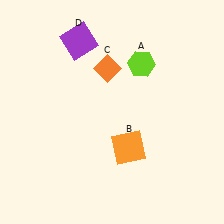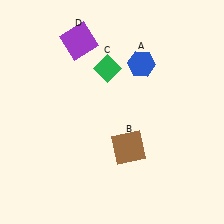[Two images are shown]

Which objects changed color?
A changed from lime to blue. B changed from orange to brown. C changed from orange to green.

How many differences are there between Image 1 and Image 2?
There are 3 differences between the two images.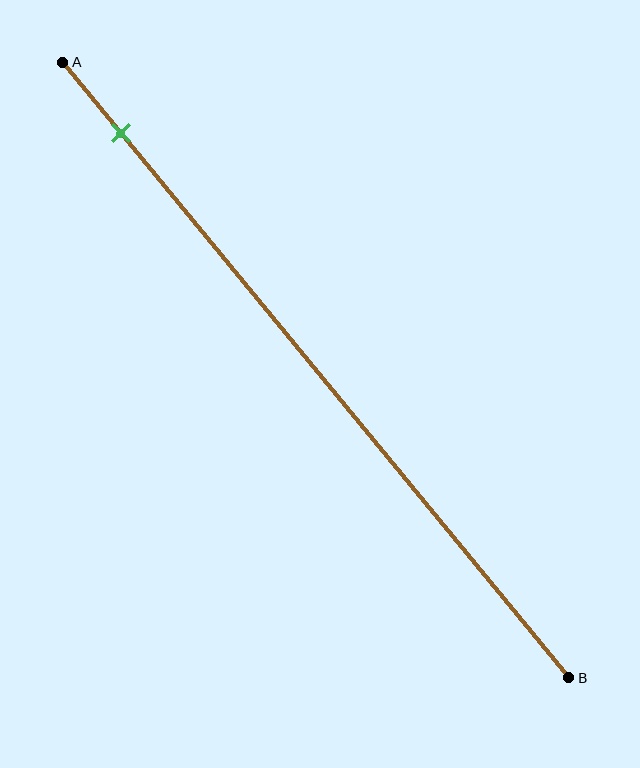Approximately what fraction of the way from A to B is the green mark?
The green mark is approximately 10% of the way from A to B.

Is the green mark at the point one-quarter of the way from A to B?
No, the mark is at about 10% from A, not at the 25% one-quarter point.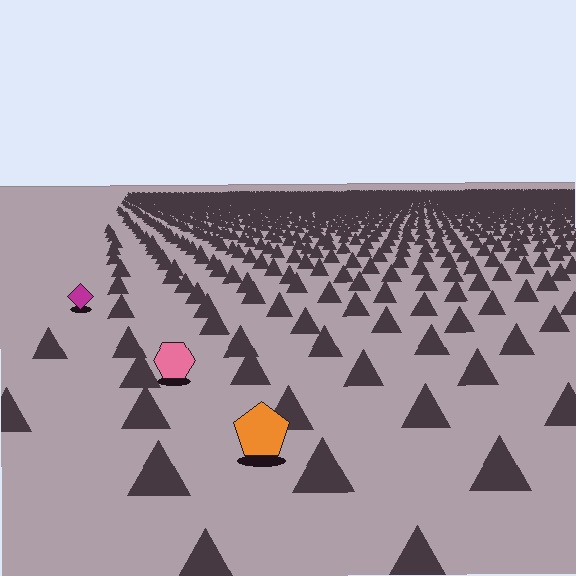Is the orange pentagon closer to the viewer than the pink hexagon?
Yes. The orange pentagon is closer — you can tell from the texture gradient: the ground texture is coarser near it.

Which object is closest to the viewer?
The orange pentagon is closest. The texture marks near it are larger and more spread out.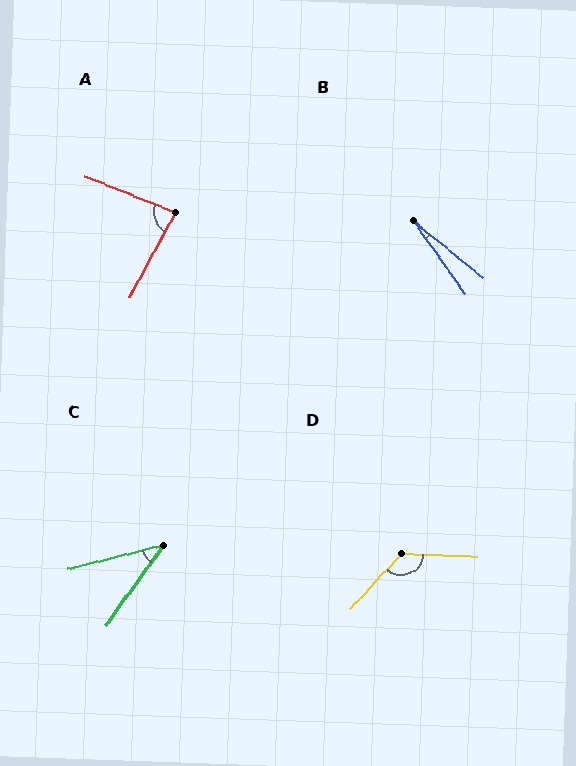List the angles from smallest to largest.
B (15°), C (40°), A (84°), D (131°).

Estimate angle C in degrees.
Approximately 40 degrees.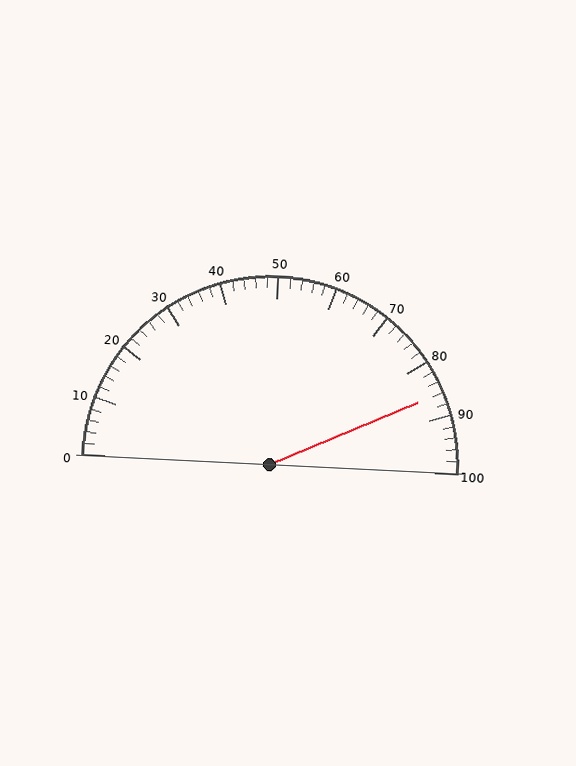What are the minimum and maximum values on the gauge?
The gauge ranges from 0 to 100.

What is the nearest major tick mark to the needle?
The nearest major tick mark is 90.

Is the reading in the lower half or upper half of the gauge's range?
The reading is in the upper half of the range (0 to 100).